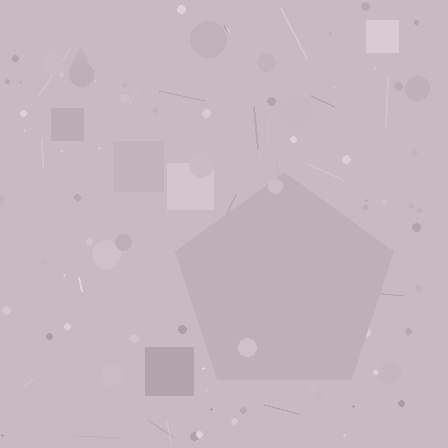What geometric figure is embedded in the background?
A pentagon is embedded in the background.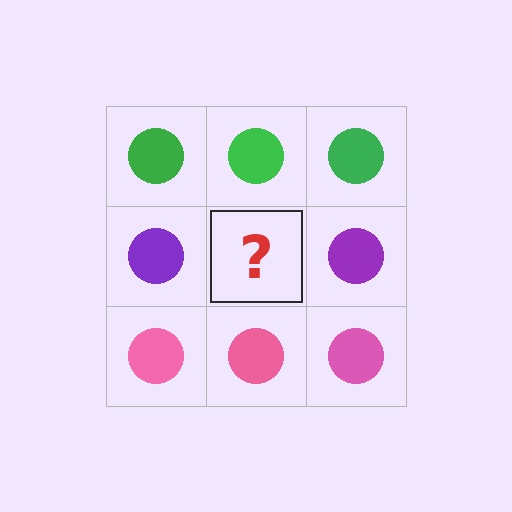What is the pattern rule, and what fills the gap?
The rule is that each row has a consistent color. The gap should be filled with a purple circle.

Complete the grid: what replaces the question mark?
The question mark should be replaced with a purple circle.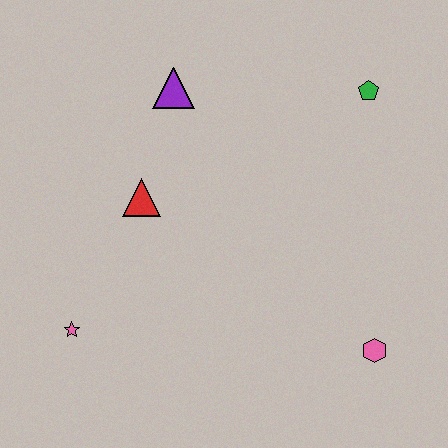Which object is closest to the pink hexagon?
The green pentagon is closest to the pink hexagon.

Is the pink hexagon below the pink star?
Yes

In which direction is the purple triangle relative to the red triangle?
The purple triangle is above the red triangle.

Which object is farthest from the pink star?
The green pentagon is farthest from the pink star.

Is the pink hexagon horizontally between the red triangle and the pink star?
No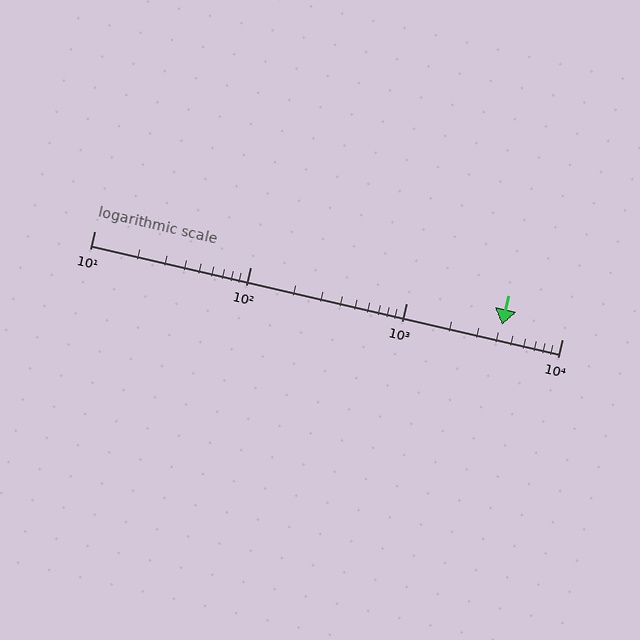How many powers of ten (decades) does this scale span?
The scale spans 3 decades, from 10 to 10000.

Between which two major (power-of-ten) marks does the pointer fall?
The pointer is between 1000 and 10000.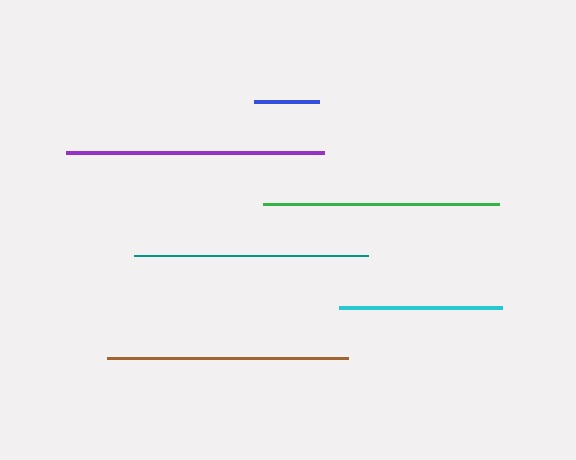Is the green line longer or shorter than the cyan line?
The green line is longer than the cyan line.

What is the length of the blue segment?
The blue segment is approximately 64 pixels long.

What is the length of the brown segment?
The brown segment is approximately 241 pixels long.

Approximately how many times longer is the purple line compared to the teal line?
The purple line is approximately 1.1 times the length of the teal line.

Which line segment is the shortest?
The blue line is the shortest at approximately 64 pixels.